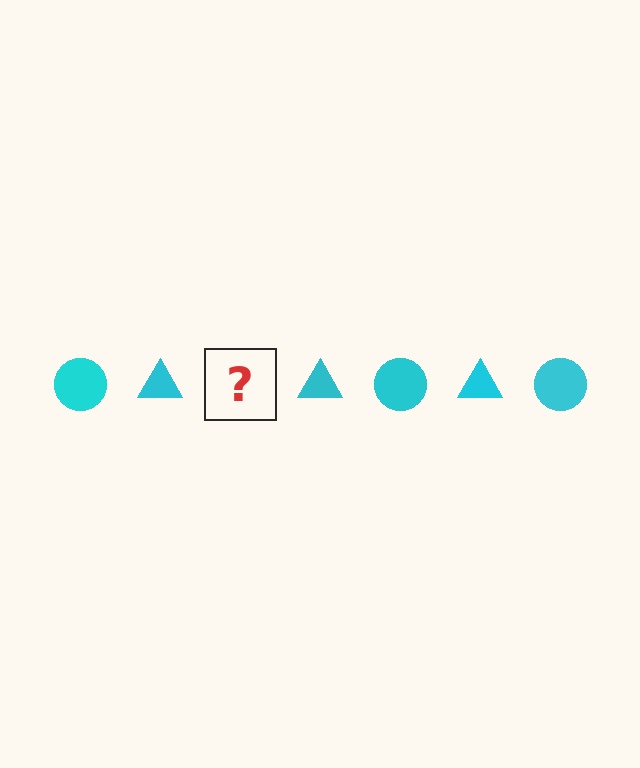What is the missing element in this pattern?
The missing element is a cyan circle.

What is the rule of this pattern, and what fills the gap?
The rule is that the pattern cycles through circle, triangle shapes in cyan. The gap should be filled with a cyan circle.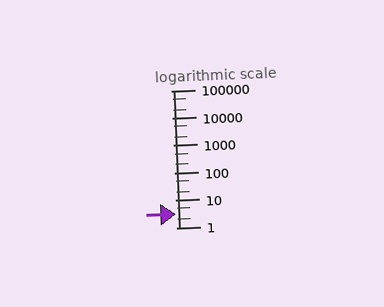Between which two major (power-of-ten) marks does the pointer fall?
The pointer is between 1 and 10.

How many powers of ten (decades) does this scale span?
The scale spans 5 decades, from 1 to 100000.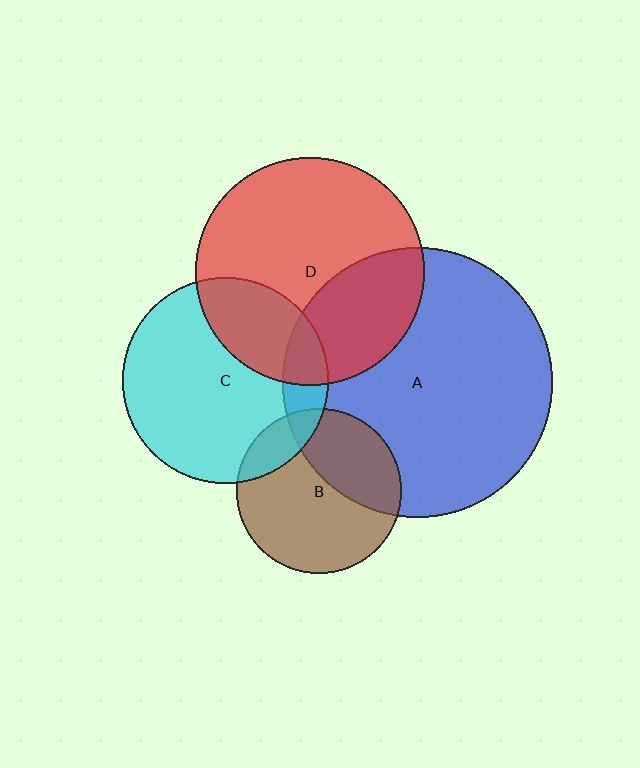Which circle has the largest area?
Circle A (blue).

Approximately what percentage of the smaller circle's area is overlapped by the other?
Approximately 15%.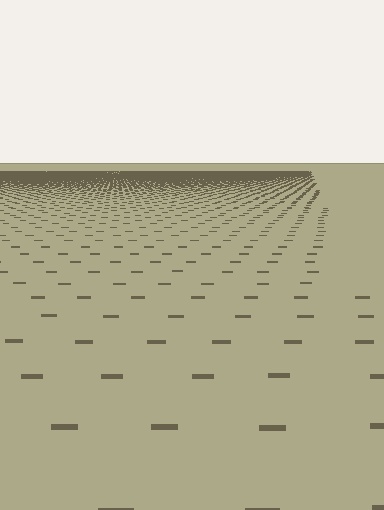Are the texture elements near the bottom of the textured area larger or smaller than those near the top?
Larger. Near the bottom, elements are closer to the viewer and appear at a bigger on-screen size.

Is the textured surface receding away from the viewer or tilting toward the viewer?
The surface is receding away from the viewer. Texture elements get smaller and denser toward the top.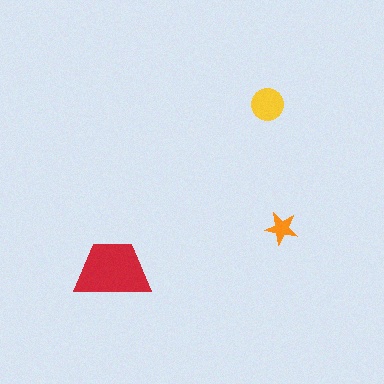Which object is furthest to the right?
The orange star is rightmost.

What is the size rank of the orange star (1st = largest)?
3rd.